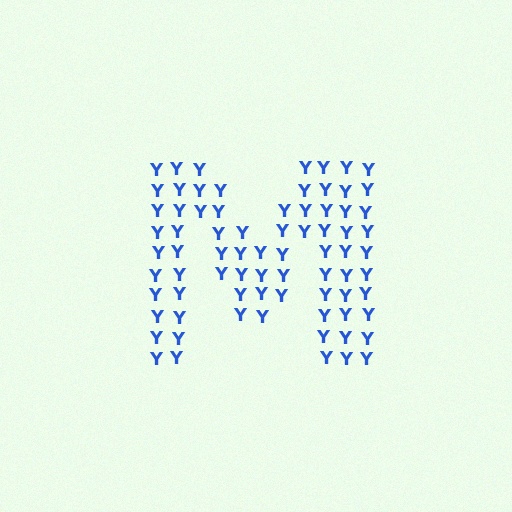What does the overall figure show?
The overall figure shows the letter M.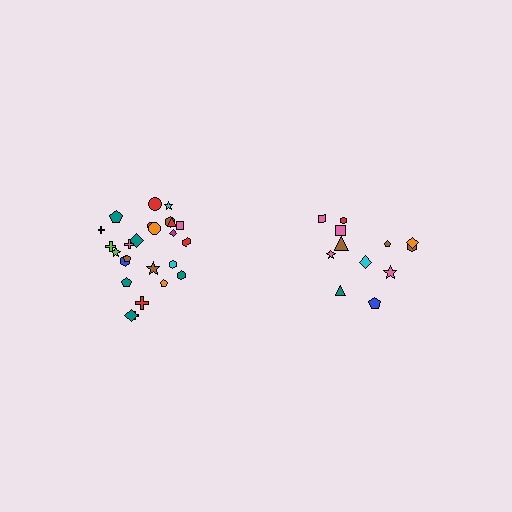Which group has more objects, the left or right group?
The left group.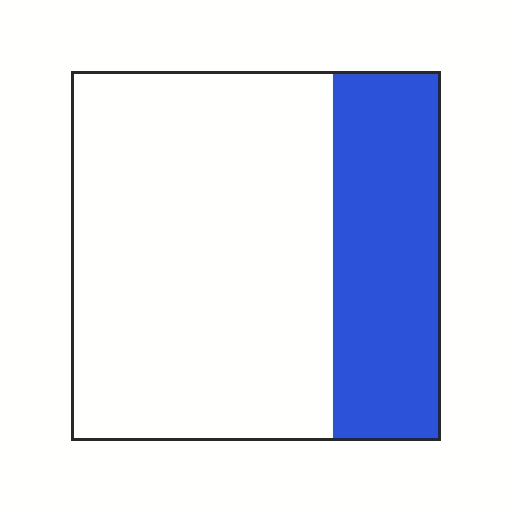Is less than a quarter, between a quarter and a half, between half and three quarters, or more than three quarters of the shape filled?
Between a quarter and a half.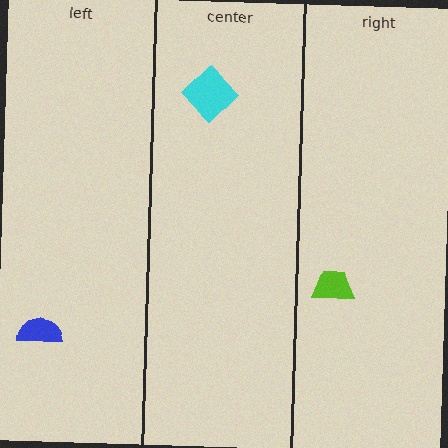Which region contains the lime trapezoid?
The right region.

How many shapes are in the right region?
1.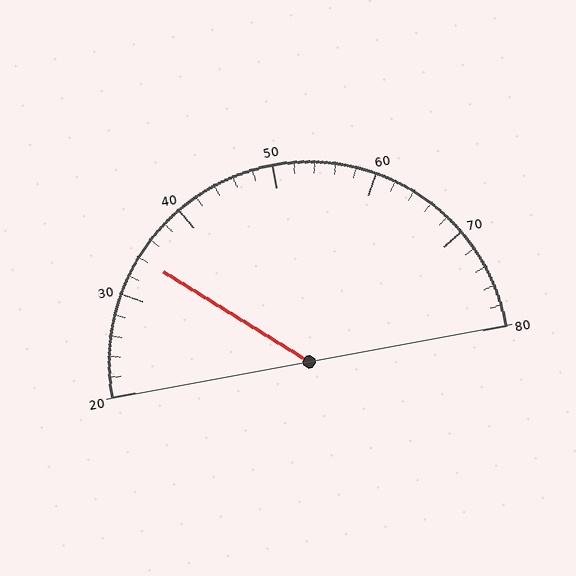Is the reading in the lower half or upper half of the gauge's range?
The reading is in the lower half of the range (20 to 80).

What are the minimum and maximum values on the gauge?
The gauge ranges from 20 to 80.